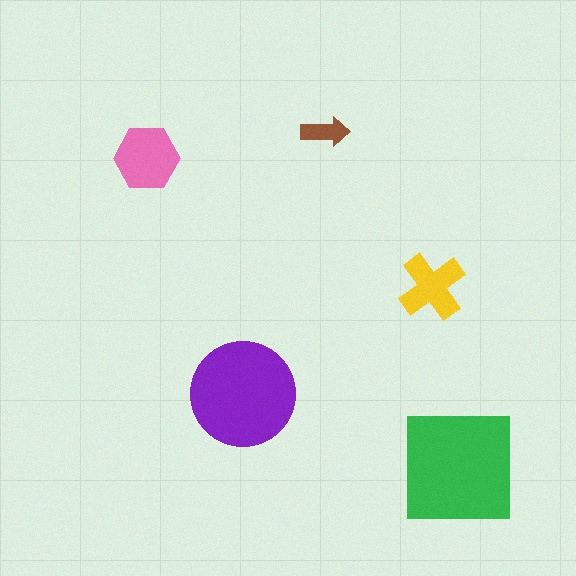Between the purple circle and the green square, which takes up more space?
The green square.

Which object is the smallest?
The brown arrow.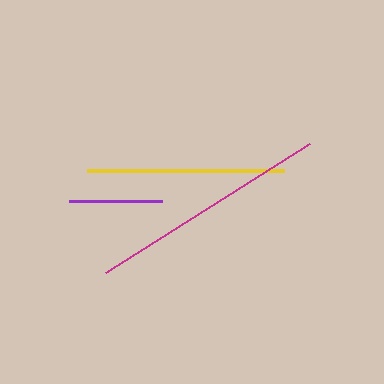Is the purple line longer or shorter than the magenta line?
The magenta line is longer than the purple line.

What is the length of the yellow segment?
The yellow segment is approximately 197 pixels long.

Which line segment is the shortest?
The purple line is the shortest at approximately 93 pixels.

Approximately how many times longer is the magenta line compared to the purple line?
The magenta line is approximately 2.6 times the length of the purple line.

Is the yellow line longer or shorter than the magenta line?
The magenta line is longer than the yellow line.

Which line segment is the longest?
The magenta line is the longest at approximately 241 pixels.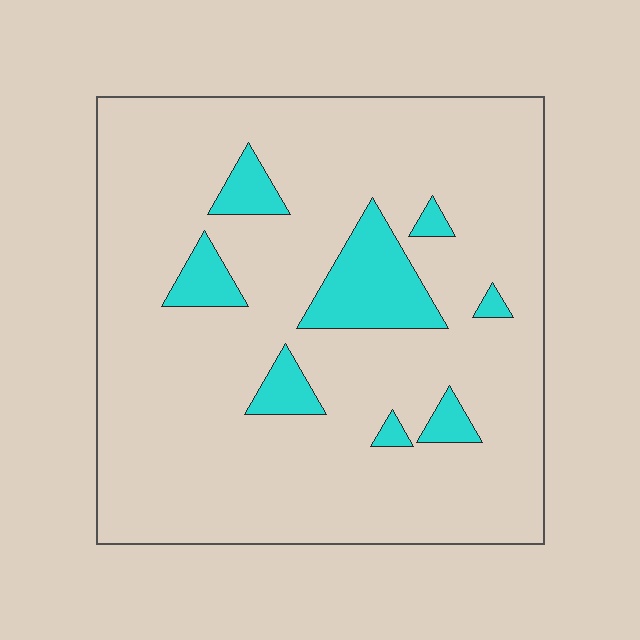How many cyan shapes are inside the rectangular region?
8.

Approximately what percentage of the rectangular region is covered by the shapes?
Approximately 10%.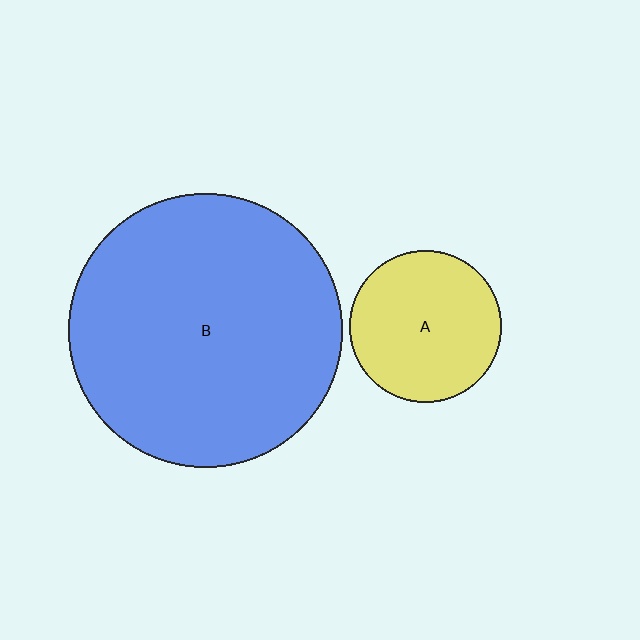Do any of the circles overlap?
No, none of the circles overlap.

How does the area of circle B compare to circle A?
Approximately 3.2 times.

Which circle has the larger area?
Circle B (blue).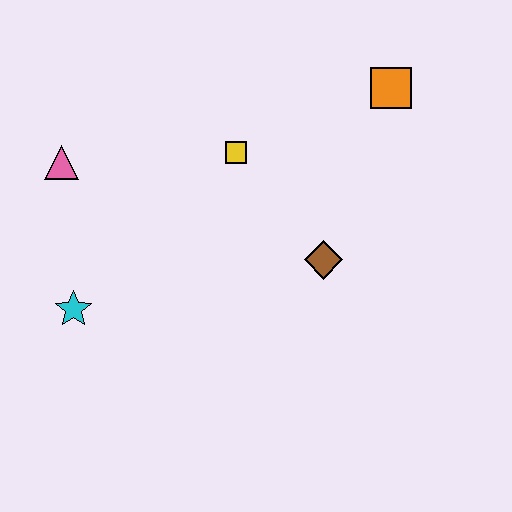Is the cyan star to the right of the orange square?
No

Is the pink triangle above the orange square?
No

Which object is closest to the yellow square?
The brown diamond is closest to the yellow square.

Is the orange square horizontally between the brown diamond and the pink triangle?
No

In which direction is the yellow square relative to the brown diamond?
The yellow square is above the brown diamond.